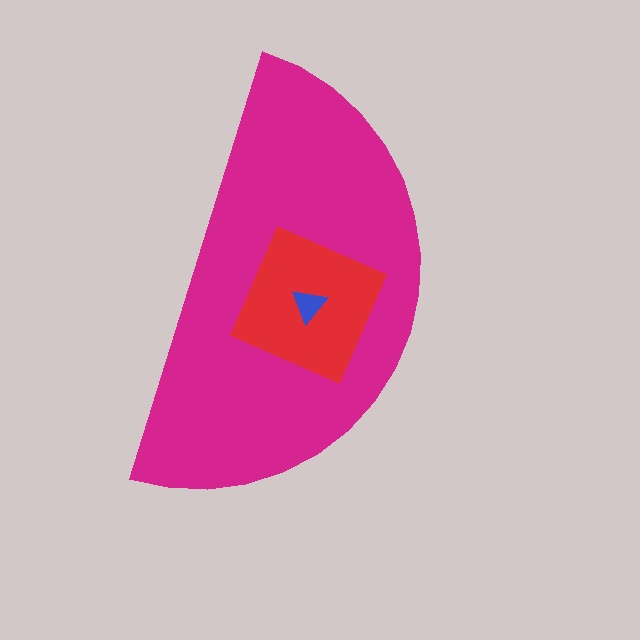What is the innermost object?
The blue triangle.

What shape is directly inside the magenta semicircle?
The red diamond.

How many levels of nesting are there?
3.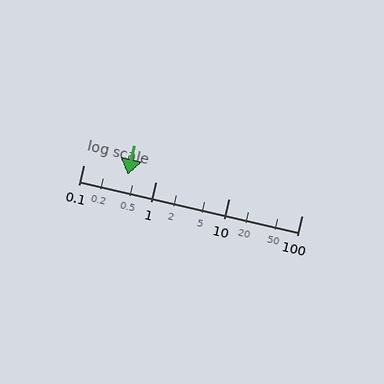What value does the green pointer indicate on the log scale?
The pointer indicates approximately 0.41.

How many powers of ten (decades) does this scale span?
The scale spans 3 decades, from 0.1 to 100.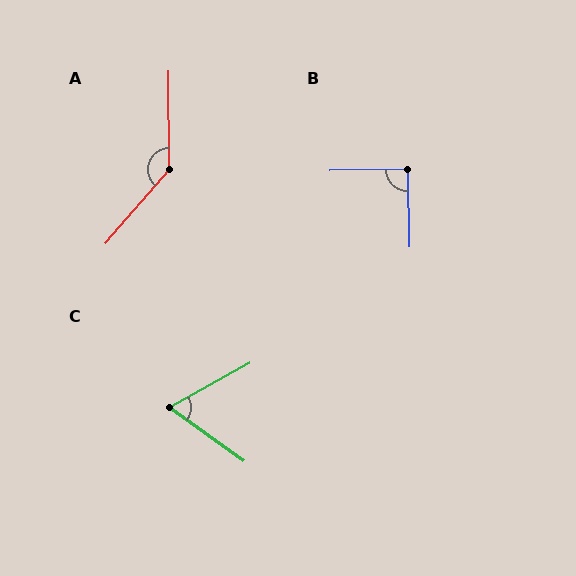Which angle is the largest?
A, at approximately 139 degrees.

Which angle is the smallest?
C, at approximately 65 degrees.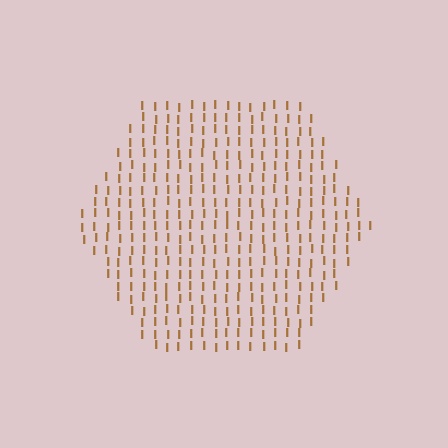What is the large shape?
The large shape is a hexagon.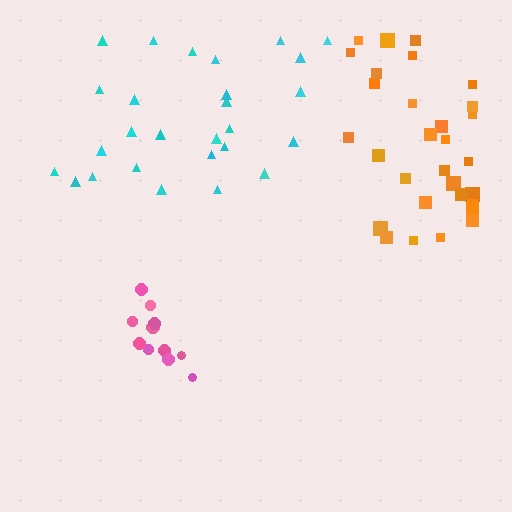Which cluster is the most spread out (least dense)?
Cyan.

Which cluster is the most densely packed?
Pink.